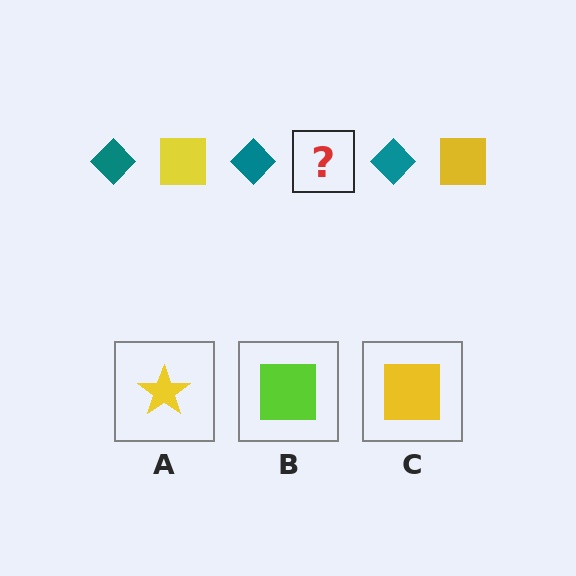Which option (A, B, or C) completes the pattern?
C.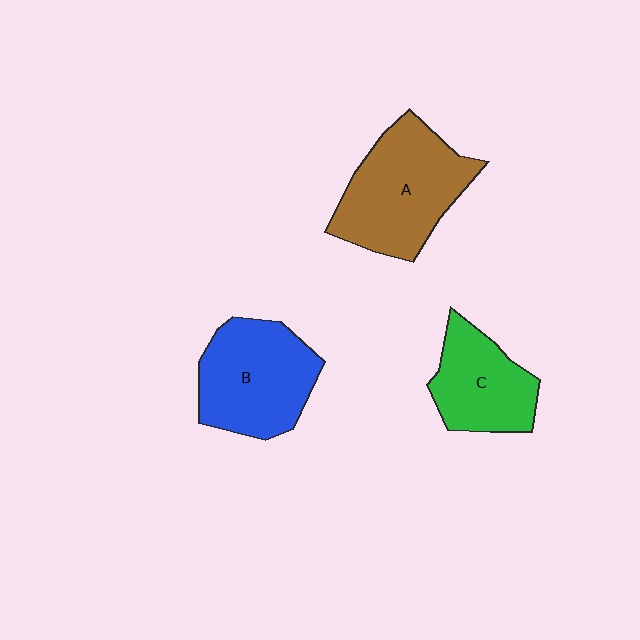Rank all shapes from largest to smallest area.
From largest to smallest: A (brown), B (blue), C (green).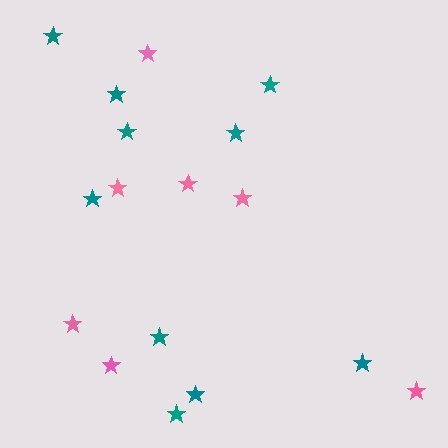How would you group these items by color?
There are 2 groups: one group of pink stars (7) and one group of teal stars (10).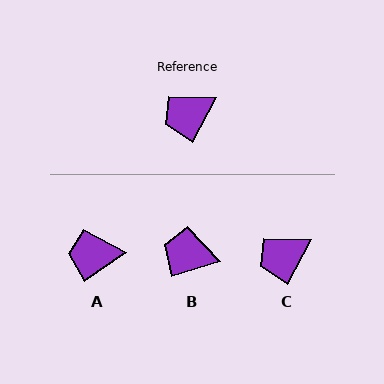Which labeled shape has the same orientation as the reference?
C.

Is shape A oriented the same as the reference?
No, it is off by about 26 degrees.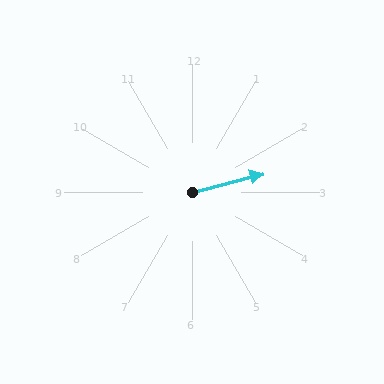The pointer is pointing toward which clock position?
Roughly 3 o'clock.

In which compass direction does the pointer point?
East.